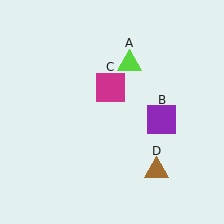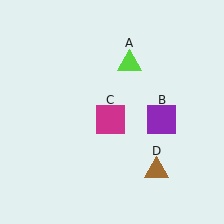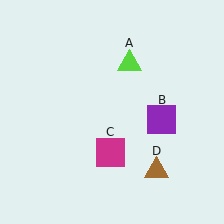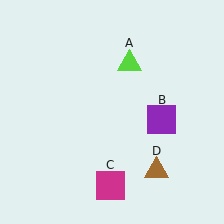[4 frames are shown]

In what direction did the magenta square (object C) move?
The magenta square (object C) moved down.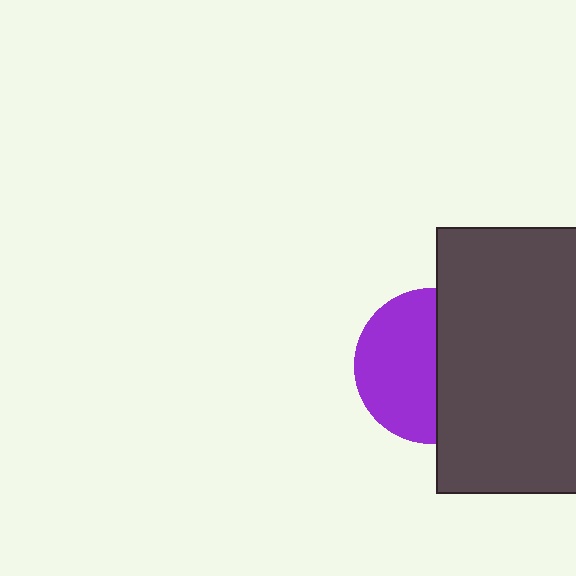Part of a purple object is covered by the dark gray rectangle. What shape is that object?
It is a circle.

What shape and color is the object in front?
The object in front is a dark gray rectangle.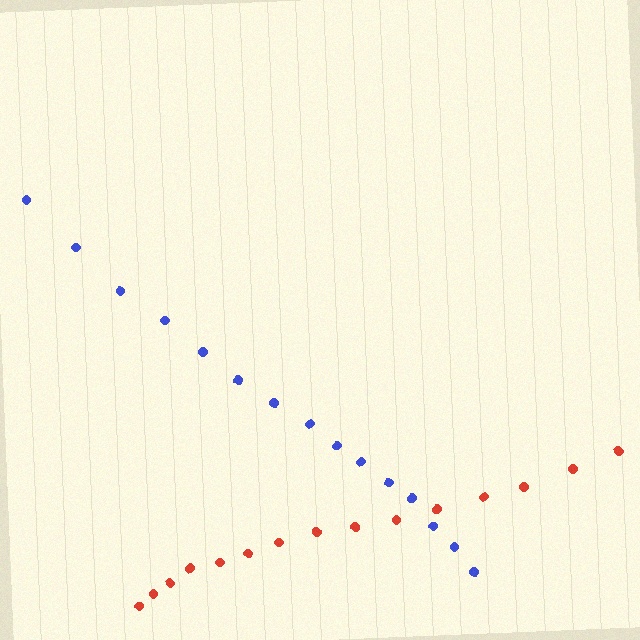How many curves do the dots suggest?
There are 2 distinct paths.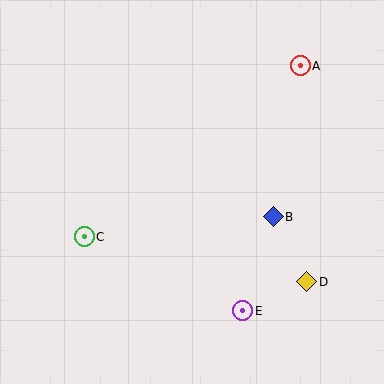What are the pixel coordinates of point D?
Point D is at (307, 282).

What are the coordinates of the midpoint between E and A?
The midpoint between E and A is at (271, 188).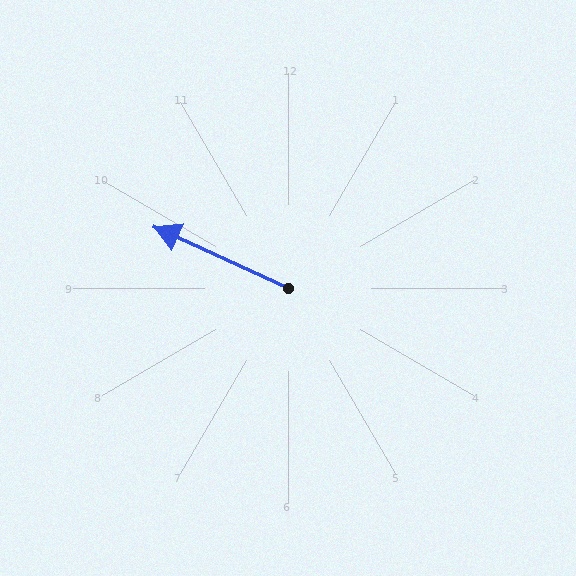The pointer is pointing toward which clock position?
Roughly 10 o'clock.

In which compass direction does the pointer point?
Northwest.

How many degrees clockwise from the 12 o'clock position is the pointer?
Approximately 295 degrees.